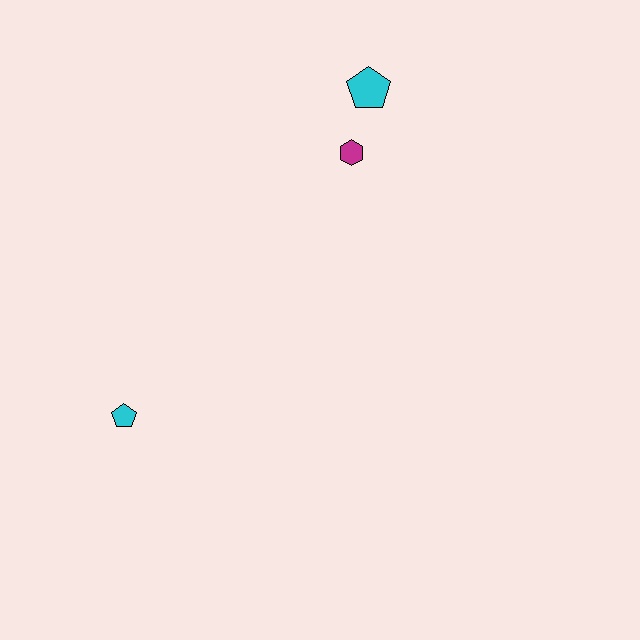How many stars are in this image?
There are no stars.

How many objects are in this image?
There are 3 objects.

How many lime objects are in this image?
There are no lime objects.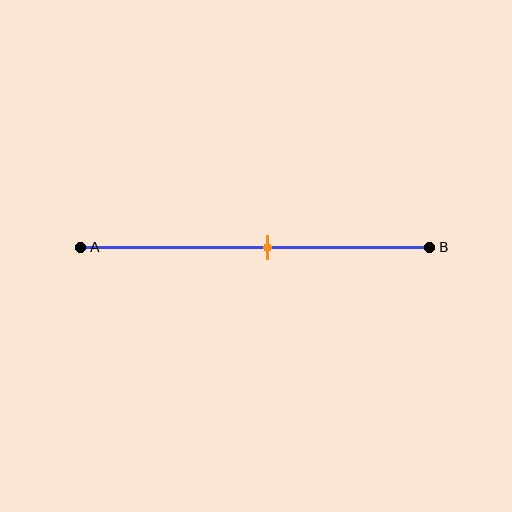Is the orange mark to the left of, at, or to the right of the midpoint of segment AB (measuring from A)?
The orange mark is to the right of the midpoint of segment AB.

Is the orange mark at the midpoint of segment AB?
No, the mark is at about 55% from A, not at the 50% midpoint.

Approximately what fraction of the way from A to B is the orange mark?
The orange mark is approximately 55% of the way from A to B.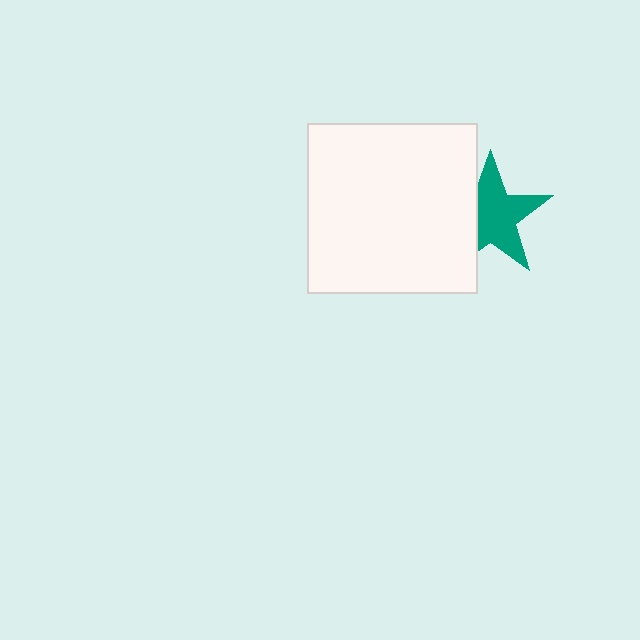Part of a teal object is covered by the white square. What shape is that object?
It is a star.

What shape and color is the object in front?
The object in front is a white square.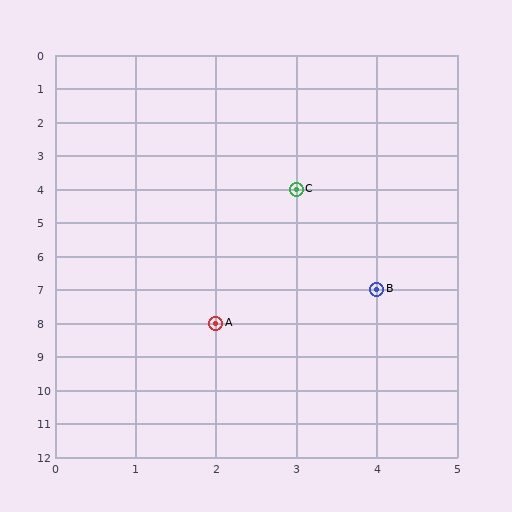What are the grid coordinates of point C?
Point C is at grid coordinates (3, 4).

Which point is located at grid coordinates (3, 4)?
Point C is at (3, 4).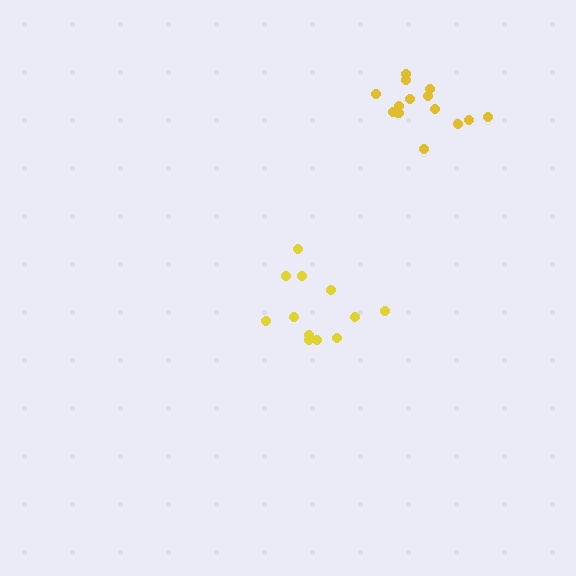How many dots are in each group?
Group 1: 12 dots, Group 2: 14 dots (26 total).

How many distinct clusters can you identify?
There are 2 distinct clusters.